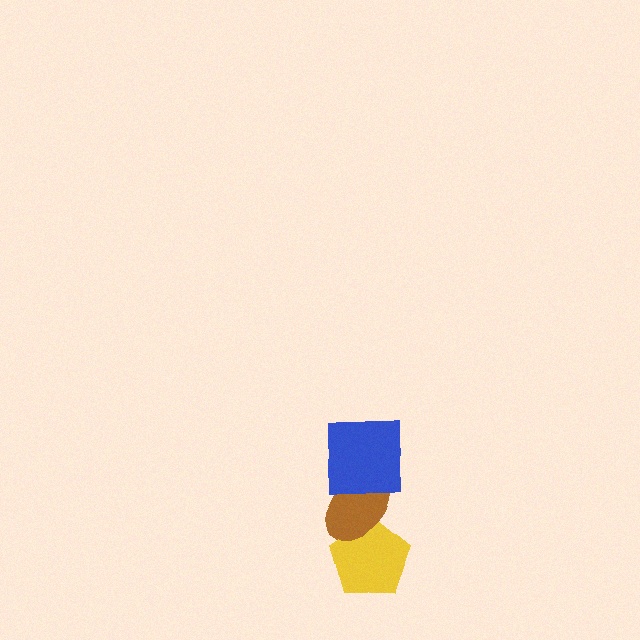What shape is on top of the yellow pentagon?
The brown ellipse is on top of the yellow pentagon.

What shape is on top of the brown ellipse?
The blue square is on top of the brown ellipse.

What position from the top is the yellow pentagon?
The yellow pentagon is 3rd from the top.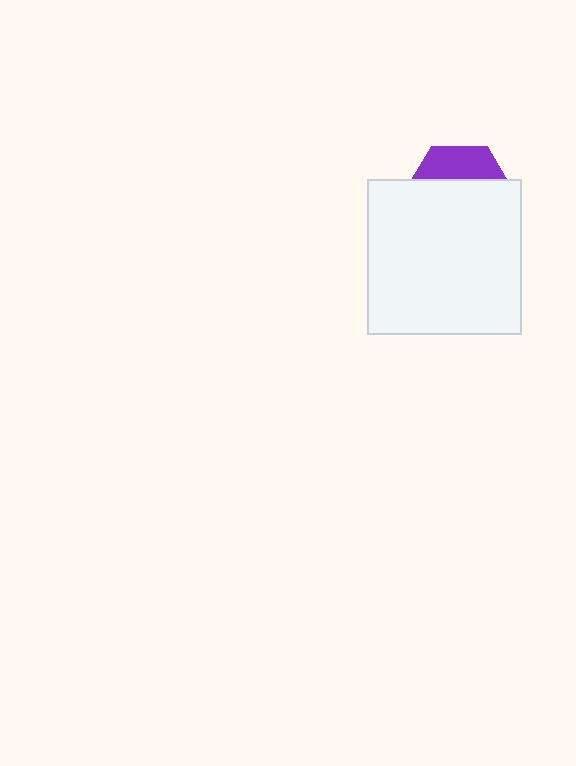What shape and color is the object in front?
The object in front is a white square.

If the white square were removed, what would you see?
You would see the complete purple hexagon.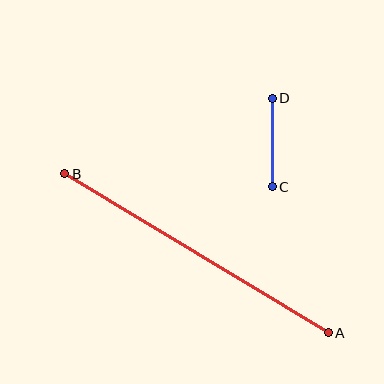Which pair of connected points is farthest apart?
Points A and B are farthest apart.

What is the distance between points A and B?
The distance is approximately 308 pixels.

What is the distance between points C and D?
The distance is approximately 88 pixels.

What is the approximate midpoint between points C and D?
The midpoint is at approximately (272, 143) pixels.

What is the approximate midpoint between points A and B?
The midpoint is at approximately (197, 253) pixels.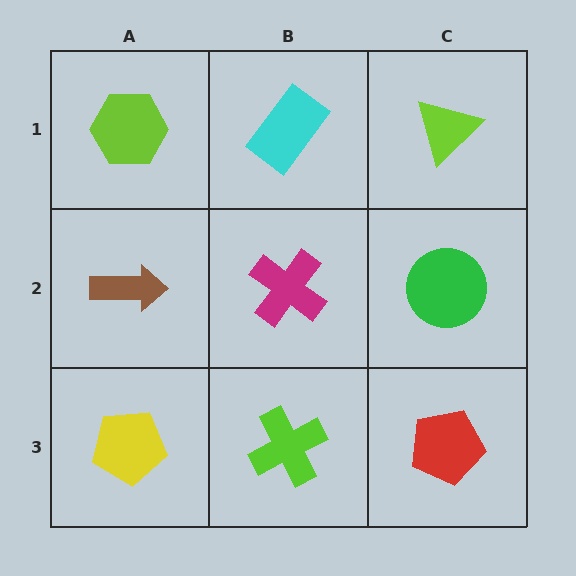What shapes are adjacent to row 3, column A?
A brown arrow (row 2, column A), a lime cross (row 3, column B).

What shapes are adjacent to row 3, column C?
A green circle (row 2, column C), a lime cross (row 3, column B).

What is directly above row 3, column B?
A magenta cross.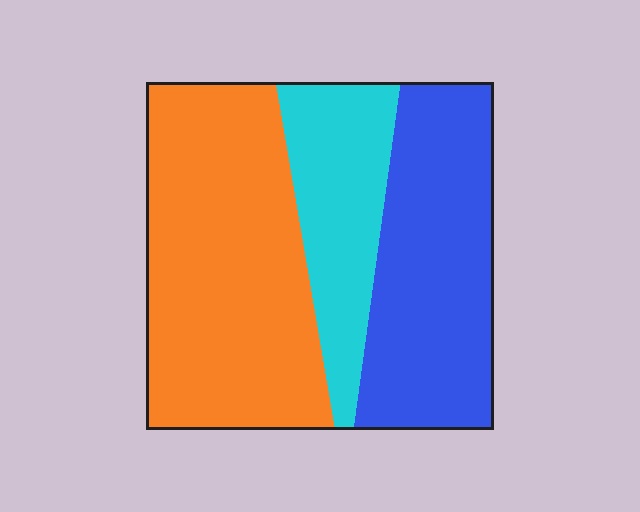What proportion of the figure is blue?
Blue covers roughly 35% of the figure.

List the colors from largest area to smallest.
From largest to smallest: orange, blue, cyan.